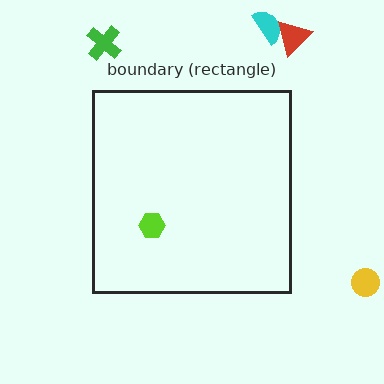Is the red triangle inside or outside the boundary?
Outside.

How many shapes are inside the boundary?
1 inside, 4 outside.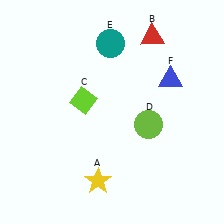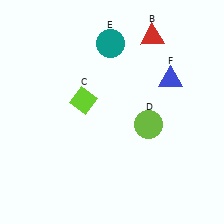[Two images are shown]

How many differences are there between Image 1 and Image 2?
There is 1 difference between the two images.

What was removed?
The yellow star (A) was removed in Image 2.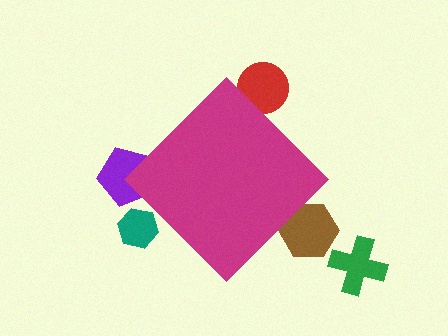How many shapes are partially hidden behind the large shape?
4 shapes are partially hidden.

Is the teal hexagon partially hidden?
Yes, the teal hexagon is partially hidden behind the magenta diamond.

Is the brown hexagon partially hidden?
Yes, the brown hexagon is partially hidden behind the magenta diamond.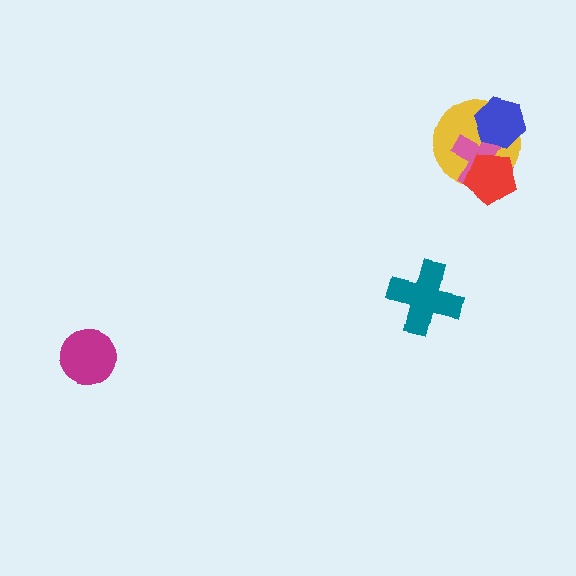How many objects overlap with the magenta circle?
0 objects overlap with the magenta circle.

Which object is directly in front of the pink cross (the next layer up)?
The blue hexagon is directly in front of the pink cross.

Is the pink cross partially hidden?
Yes, it is partially covered by another shape.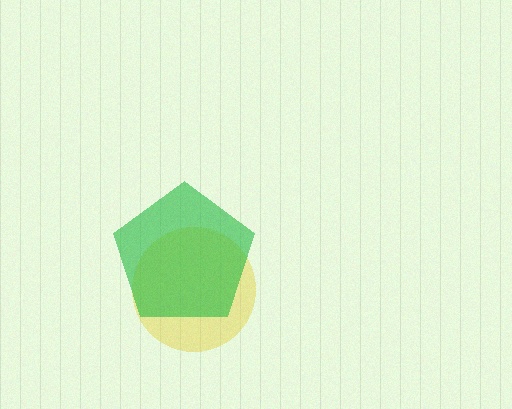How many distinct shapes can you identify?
There are 2 distinct shapes: a yellow circle, a green pentagon.